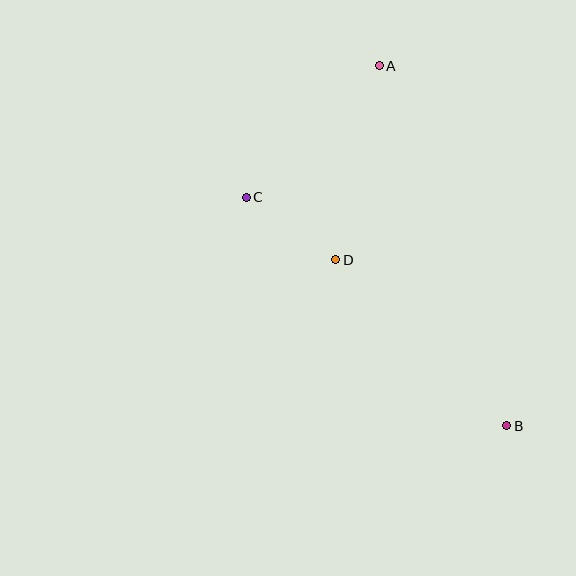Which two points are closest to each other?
Points C and D are closest to each other.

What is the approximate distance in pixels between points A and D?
The distance between A and D is approximately 199 pixels.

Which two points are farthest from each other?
Points A and B are farthest from each other.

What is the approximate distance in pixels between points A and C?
The distance between A and C is approximately 187 pixels.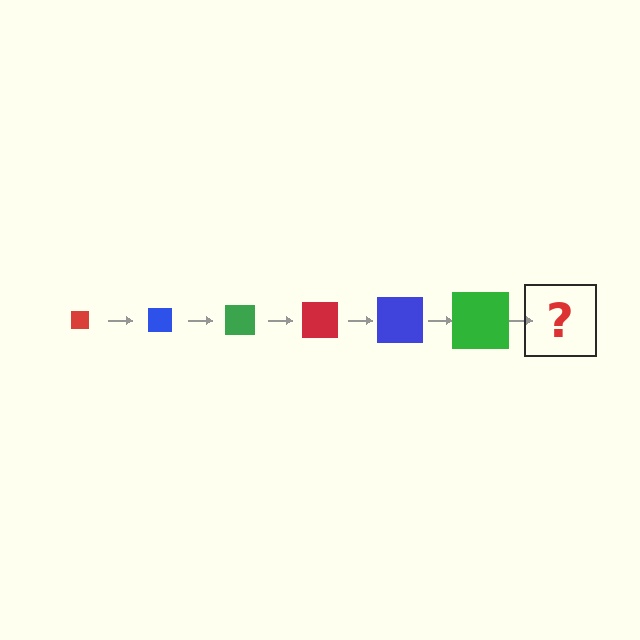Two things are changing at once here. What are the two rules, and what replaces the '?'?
The two rules are that the square grows larger each step and the color cycles through red, blue, and green. The '?' should be a red square, larger than the previous one.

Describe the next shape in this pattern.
It should be a red square, larger than the previous one.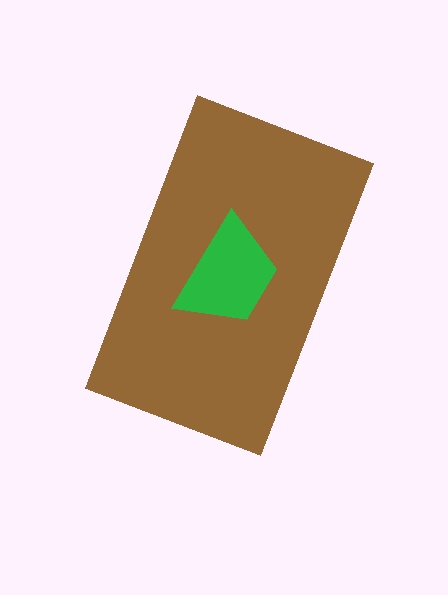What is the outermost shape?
The brown rectangle.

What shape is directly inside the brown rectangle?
The green trapezoid.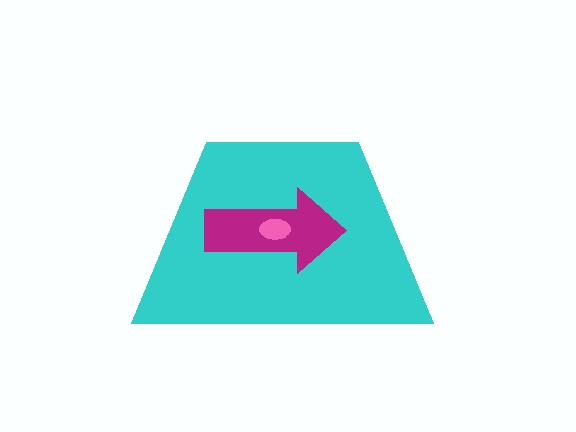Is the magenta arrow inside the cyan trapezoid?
Yes.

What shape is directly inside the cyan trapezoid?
The magenta arrow.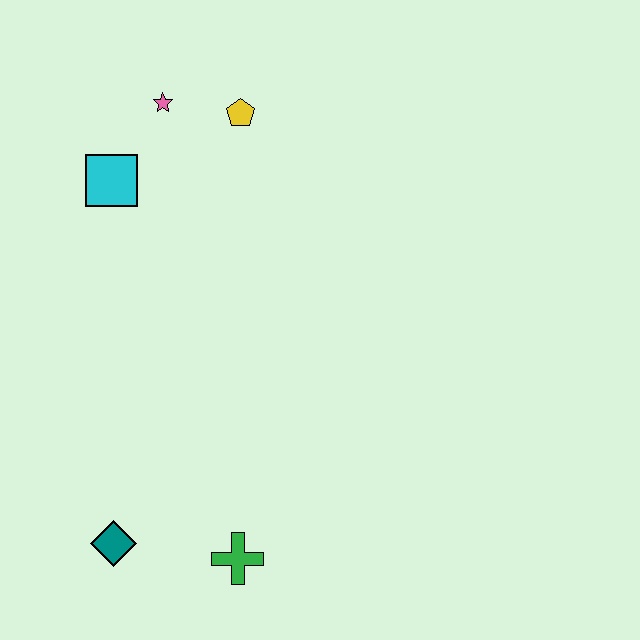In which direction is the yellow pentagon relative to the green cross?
The yellow pentagon is above the green cross.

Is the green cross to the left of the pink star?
No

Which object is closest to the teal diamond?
The green cross is closest to the teal diamond.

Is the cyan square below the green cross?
No